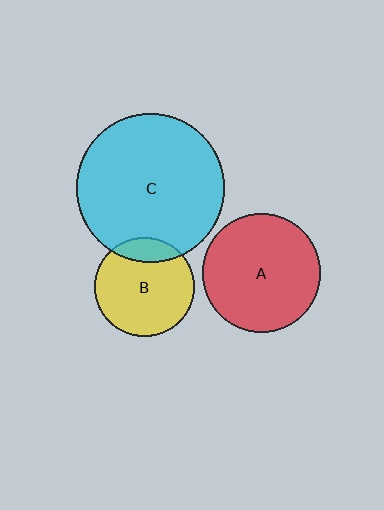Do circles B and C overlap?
Yes.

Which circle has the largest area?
Circle C (cyan).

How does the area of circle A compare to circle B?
Approximately 1.4 times.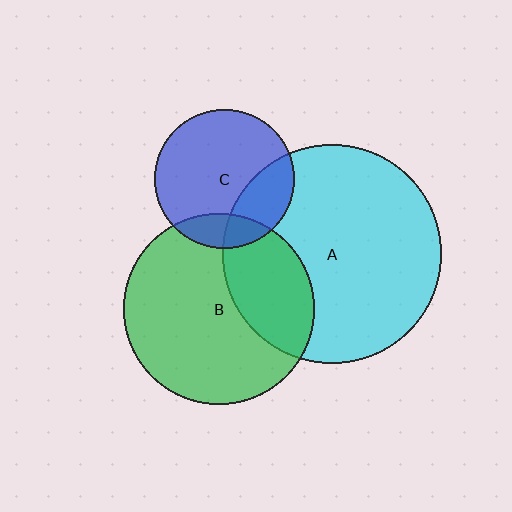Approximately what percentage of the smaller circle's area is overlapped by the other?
Approximately 15%.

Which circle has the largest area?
Circle A (cyan).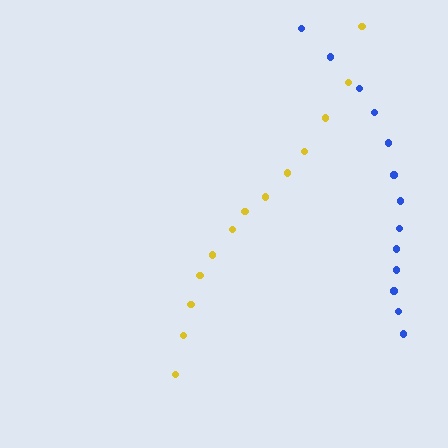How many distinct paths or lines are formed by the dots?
There are 2 distinct paths.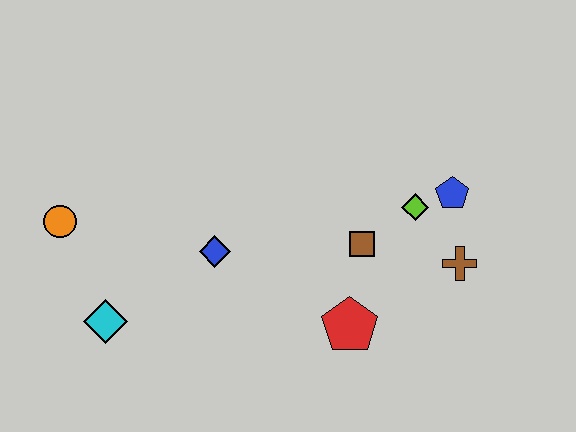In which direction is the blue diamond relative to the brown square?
The blue diamond is to the left of the brown square.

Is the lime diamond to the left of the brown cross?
Yes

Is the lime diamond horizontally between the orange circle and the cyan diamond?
No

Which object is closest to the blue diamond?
The cyan diamond is closest to the blue diamond.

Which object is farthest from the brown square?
The orange circle is farthest from the brown square.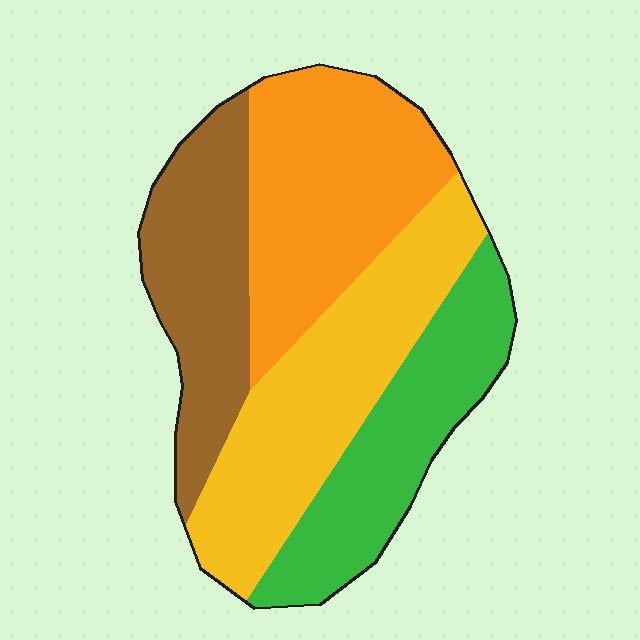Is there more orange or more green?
Orange.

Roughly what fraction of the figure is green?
Green takes up about one fifth (1/5) of the figure.